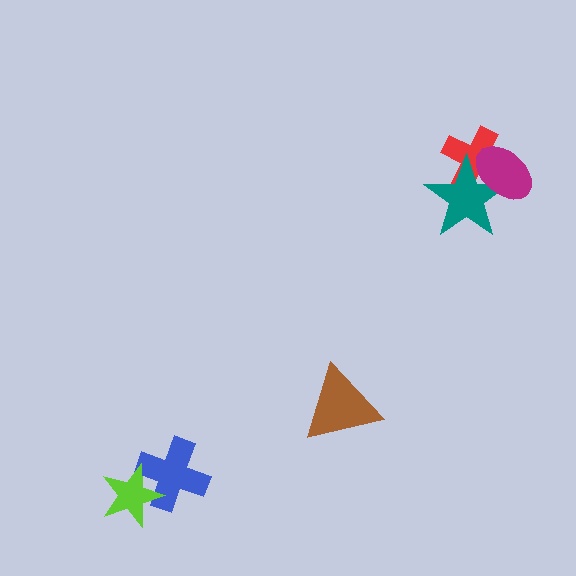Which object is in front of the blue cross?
The lime star is in front of the blue cross.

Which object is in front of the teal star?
The magenta ellipse is in front of the teal star.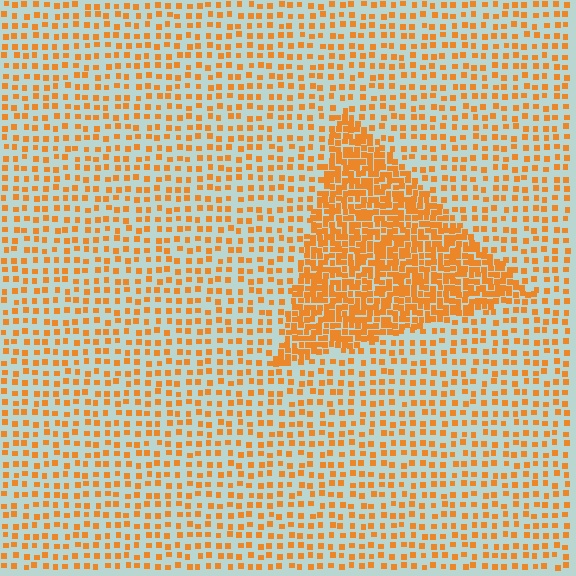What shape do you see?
I see a triangle.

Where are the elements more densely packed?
The elements are more densely packed inside the triangle boundary.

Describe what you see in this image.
The image contains small orange elements arranged at two different densities. A triangle-shaped region is visible where the elements are more densely packed than the surrounding area.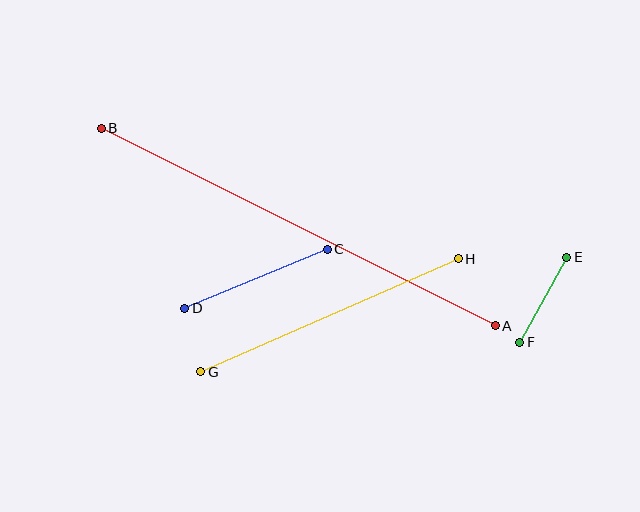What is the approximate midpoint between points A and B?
The midpoint is at approximately (298, 227) pixels.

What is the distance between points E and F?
The distance is approximately 97 pixels.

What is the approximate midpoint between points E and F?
The midpoint is at approximately (543, 300) pixels.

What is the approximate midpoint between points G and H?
The midpoint is at approximately (329, 315) pixels.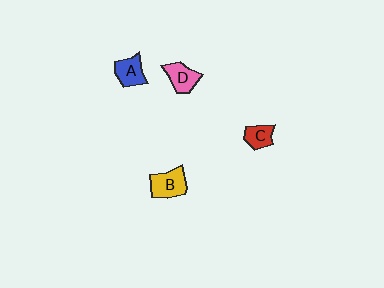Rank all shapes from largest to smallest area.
From largest to smallest: B (yellow), D (pink), A (blue), C (red).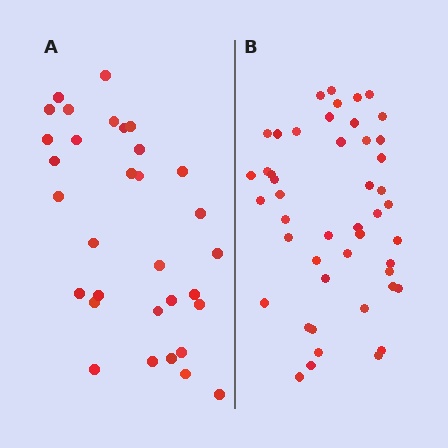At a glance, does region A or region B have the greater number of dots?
Region B (the right region) has more dots.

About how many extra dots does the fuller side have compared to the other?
Region B has approximately 15 more dots than region A.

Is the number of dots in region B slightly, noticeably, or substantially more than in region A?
Region B has substantially more. The ratio is roughly 1.5 to 1.